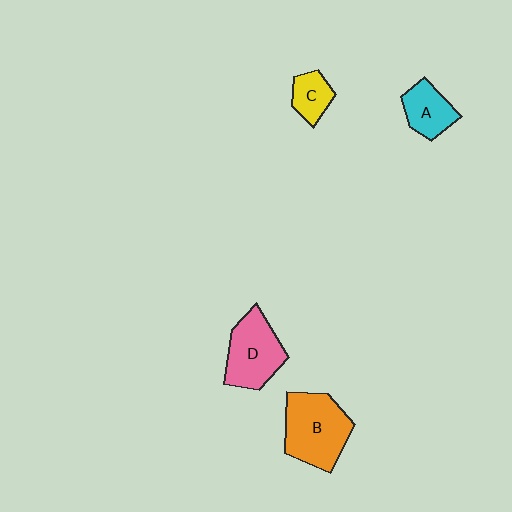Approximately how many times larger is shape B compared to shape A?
Approximately 1.9 times.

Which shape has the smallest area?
Shape C (yellow).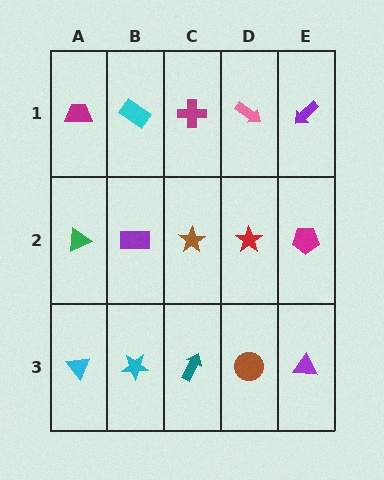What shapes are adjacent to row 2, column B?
A cyan rectangle (row 1, column B), a cyan star (row 3, column B), a green triangle (row 2, column A), a brown star (row 2, column C).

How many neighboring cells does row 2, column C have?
4.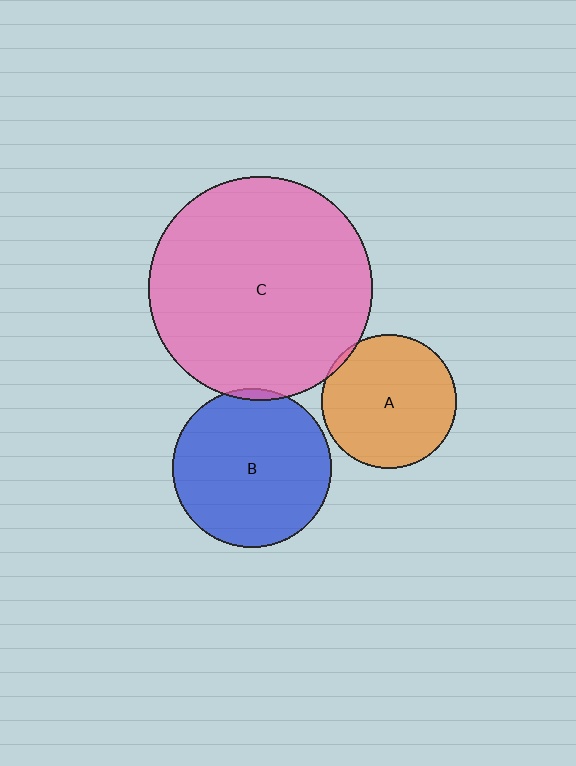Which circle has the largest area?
Circle C (pink).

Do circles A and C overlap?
Yes.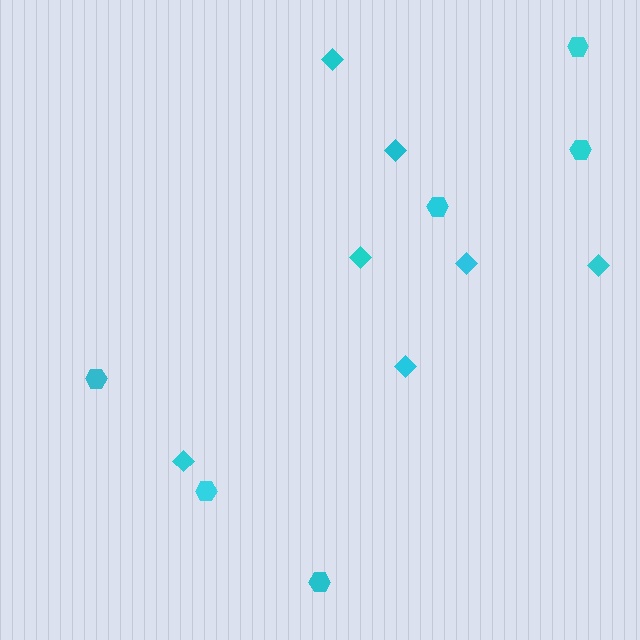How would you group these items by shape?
There are 2 groups: one group of hexagons (6) and one group of diamonds (7).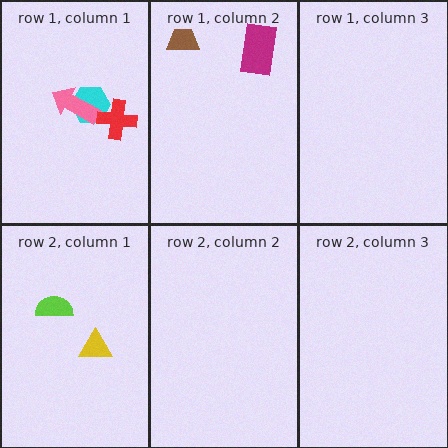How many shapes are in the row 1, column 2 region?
2.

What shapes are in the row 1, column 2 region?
The brown trapezoid, the magenta rectangle.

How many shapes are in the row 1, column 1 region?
3.